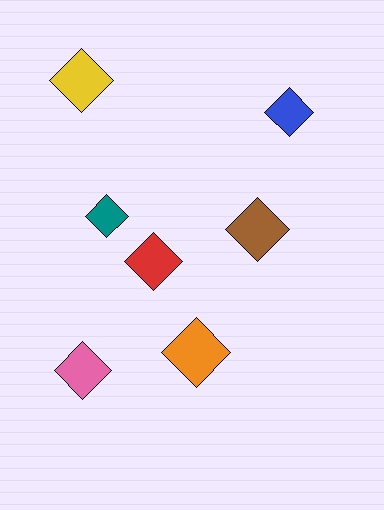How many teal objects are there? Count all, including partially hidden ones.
There is 1 teal object.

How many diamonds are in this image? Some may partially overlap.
There are 7 diamonds.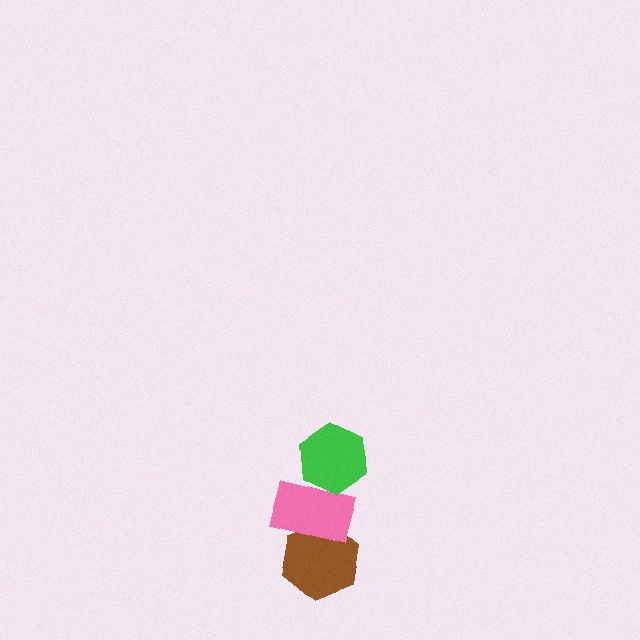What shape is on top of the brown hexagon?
The pink rectangle is on top of the brown hexagon.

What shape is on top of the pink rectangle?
The green hexagon is on top of the pink rectangle.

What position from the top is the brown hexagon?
The brown hexagon is 3rd from the top.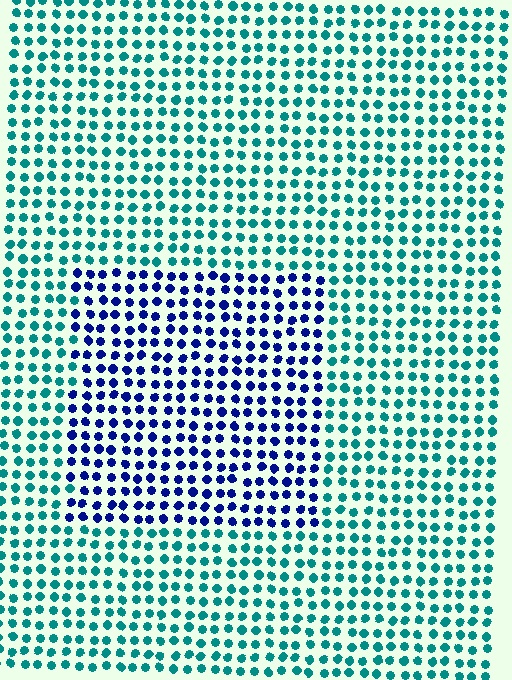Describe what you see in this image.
The image is filled with small teal elements in a uniform arrangement. A rectangle-shaped region is visible where the elements are tinted to a slightly different hue, forming a subtle color boundary.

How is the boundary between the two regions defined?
The boundary is defined purely by a slight shift in hue (about 57 degrees). Spacing, size, and orientation are identical on both sides.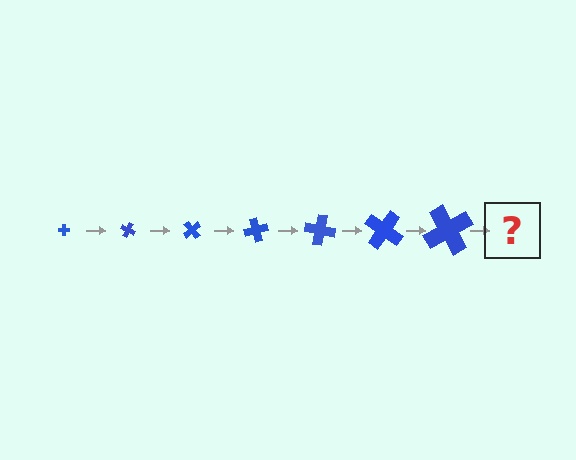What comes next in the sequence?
The next element should be a cross, larger than the previous one and rotated 175 degrees from the start.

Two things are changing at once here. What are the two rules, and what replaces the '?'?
The two rules are that the cross grows larger each step and it rotates 25 degrees each step. The '?' should be a cross, larger than the previous one and rotated 175 degrees from the start.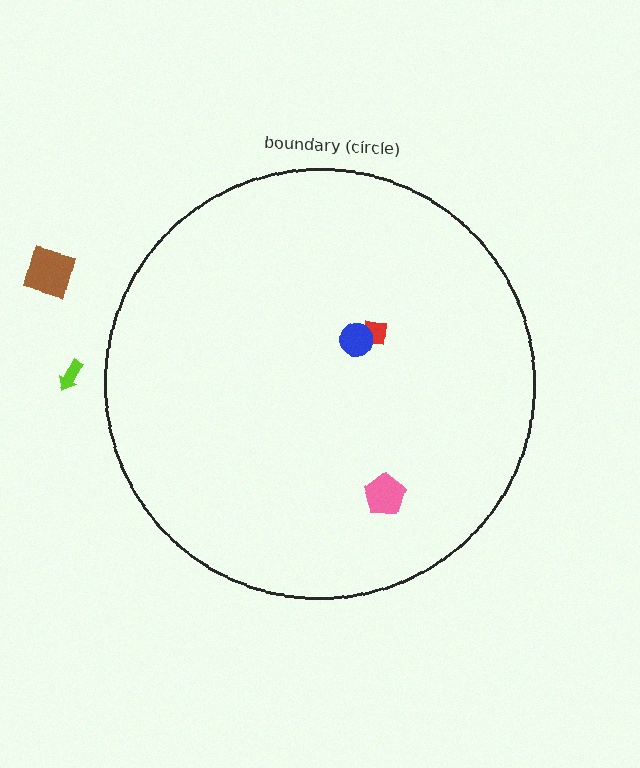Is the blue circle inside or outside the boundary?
Inside.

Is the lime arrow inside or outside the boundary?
Outside.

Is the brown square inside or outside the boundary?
Outside.